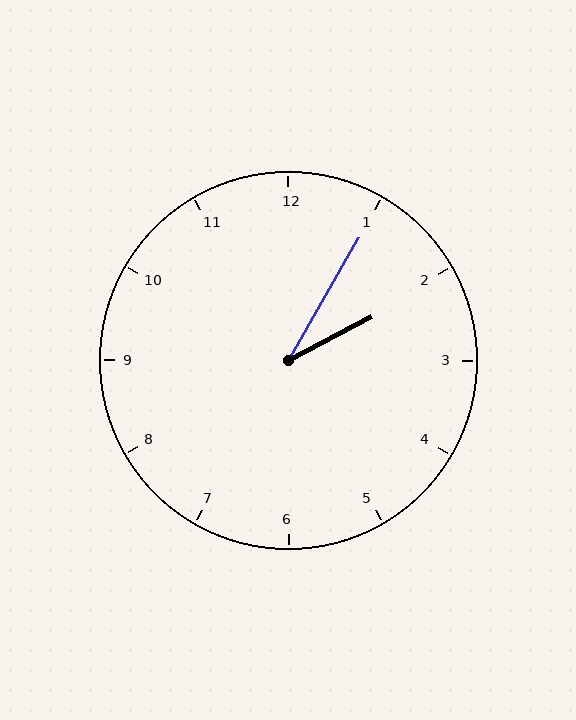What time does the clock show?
2:05.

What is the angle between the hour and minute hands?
Approximately 32 degrees.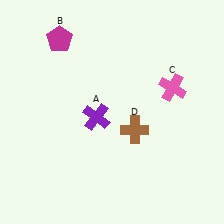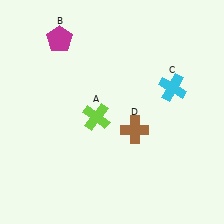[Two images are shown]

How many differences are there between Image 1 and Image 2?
There are 2 differences between the two images.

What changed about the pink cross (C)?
In Image 1, C is pink. In Image 2, it changed to cyan.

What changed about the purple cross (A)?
In Image 1, A is purple. In Image 2, it changed to lime.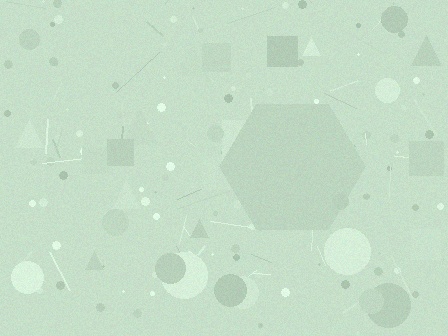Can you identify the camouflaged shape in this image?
The camouflaged shape is a hexagon.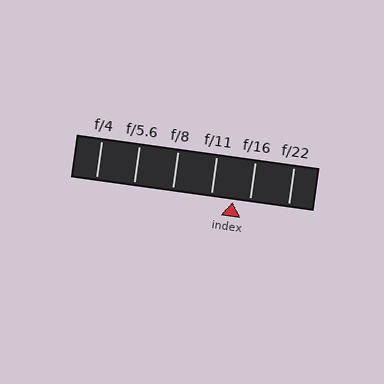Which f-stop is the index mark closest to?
The index mark is closest to f/16.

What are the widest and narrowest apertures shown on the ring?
The widest aperture shown is f/4 and the narrowest is f/22.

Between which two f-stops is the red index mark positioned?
The index mark is between f/11 and f/16.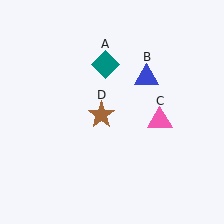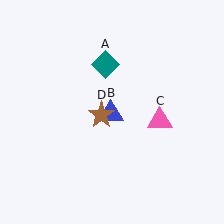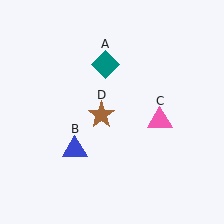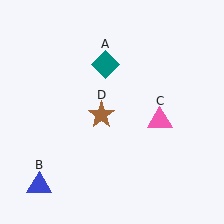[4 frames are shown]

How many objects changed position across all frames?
1 object changed position: blue triangle (object B).